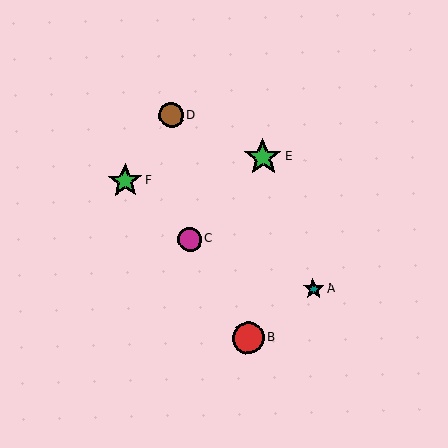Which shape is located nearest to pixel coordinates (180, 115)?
The brown circle (labeled D) at (171, 115) is nearest to that location.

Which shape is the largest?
The green star (labeled E) is the largest.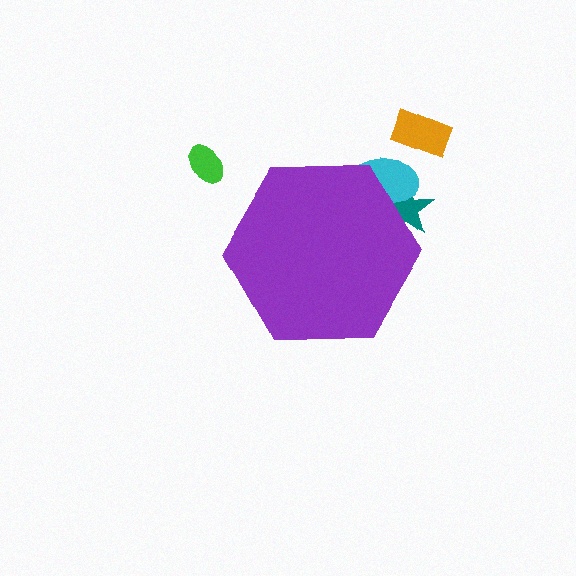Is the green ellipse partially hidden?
No, the green ellipse is fully visible.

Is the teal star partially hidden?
Yes, the teal star is partially hidden behind the purple hexagon.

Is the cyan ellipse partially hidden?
Yes, the cyan ellipse is partially hidden behind the purple hexagon.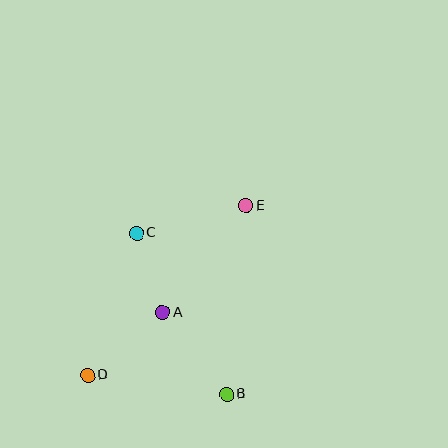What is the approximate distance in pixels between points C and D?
The distance between C and D is approximately 150 pixels.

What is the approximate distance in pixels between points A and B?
The distance between A and B is approximately 104 pixels.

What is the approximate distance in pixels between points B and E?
The distance between B and E is approximately 189 pixels.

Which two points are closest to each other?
Points A and C are closest to each other.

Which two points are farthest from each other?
Points D and E are farthest from each other.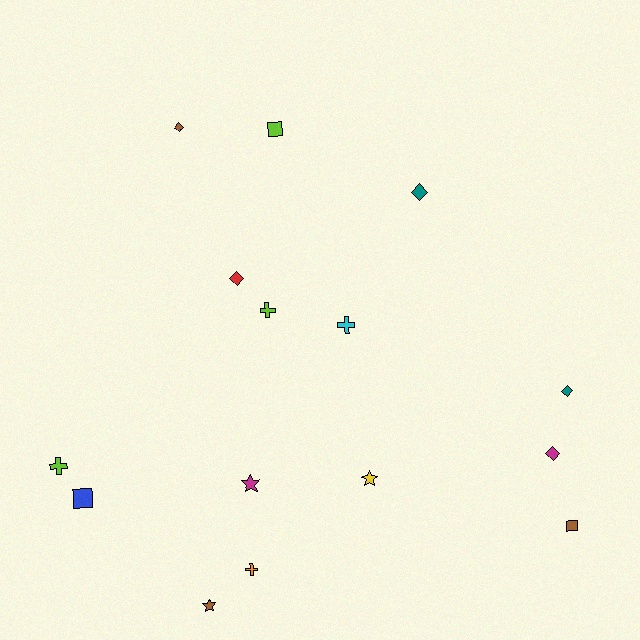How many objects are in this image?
There are 15 objects.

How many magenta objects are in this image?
There are 2 magenta objects.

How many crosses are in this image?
There are 4 crosses.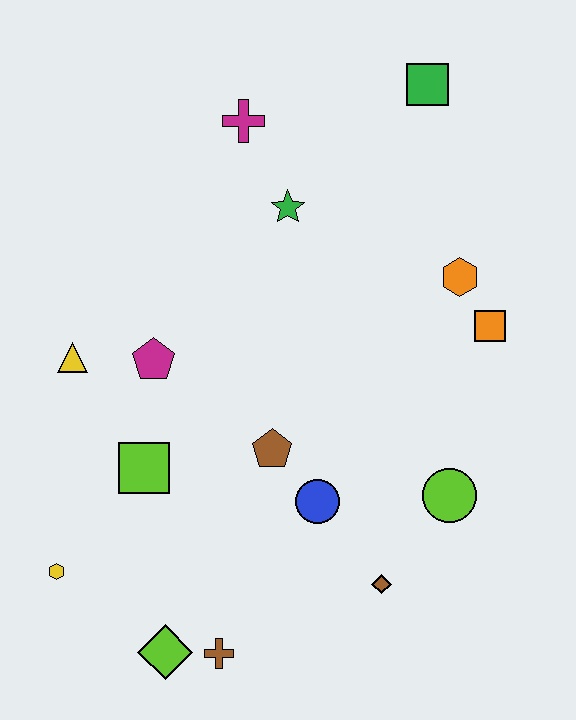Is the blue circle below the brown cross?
No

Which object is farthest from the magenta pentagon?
The green square is farthest from the magenta pentagon.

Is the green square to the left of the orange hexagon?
Yes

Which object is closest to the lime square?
The magenta pentagon is closest to the lime square.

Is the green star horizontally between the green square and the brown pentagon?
Yes